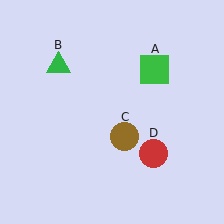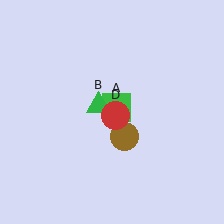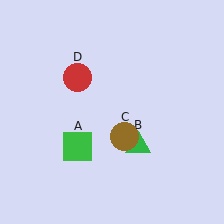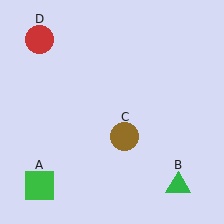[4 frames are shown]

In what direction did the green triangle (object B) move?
The green triangle (object B) moved down and to the right.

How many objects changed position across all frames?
3 objects changed position: green square (object A), green triangle (object B), red circle (object D).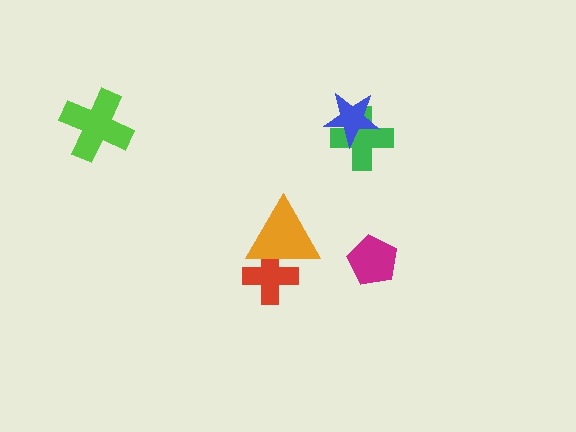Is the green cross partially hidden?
Yes, it is partially covered by another shape.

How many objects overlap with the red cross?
1 object overlaps with the red cross.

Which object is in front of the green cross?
The blue star is in front of the green cross.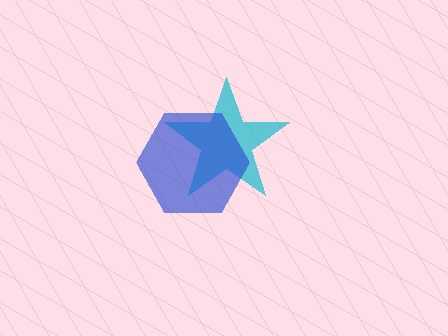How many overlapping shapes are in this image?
There are 2 overlapping shapes in the image.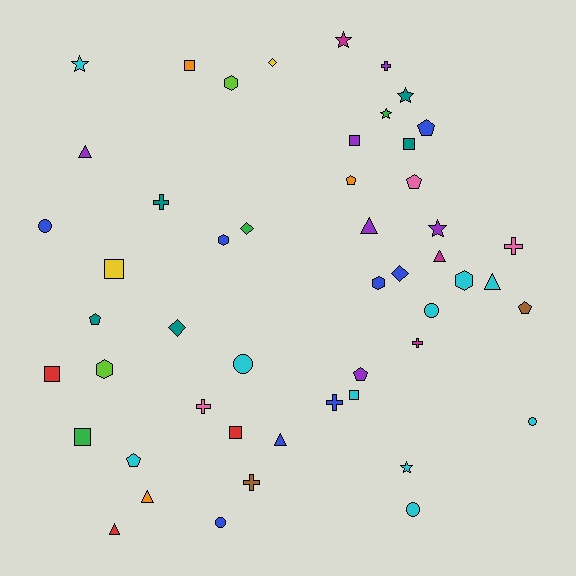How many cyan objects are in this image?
There are 10 cyan objects.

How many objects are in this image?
There are 50 objects.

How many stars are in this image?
There are 6 stars.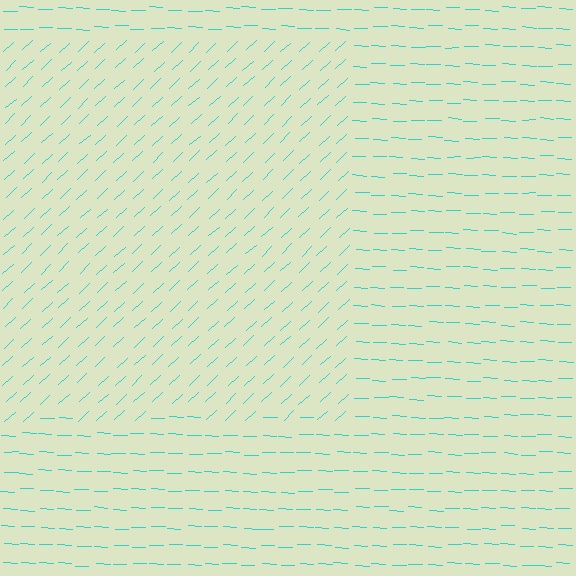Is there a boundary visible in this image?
Yes, there is a texture boundary formed by a change in line orientation.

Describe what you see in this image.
The image is filled with small cyan line segments. A rectangle region in the image has lines oriented differently from the surrounding lines, creating a visible texture boundary.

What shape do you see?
I see a rectangle.